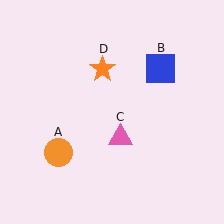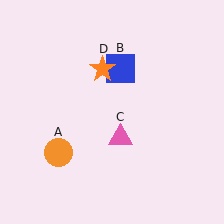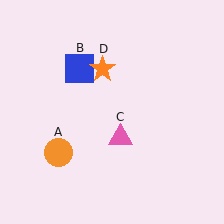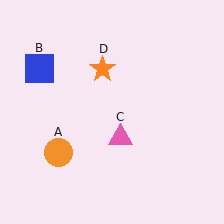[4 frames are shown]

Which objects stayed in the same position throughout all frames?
Orange circle (object A) and pink triangle (object C) and orange star (object D) remained stationary.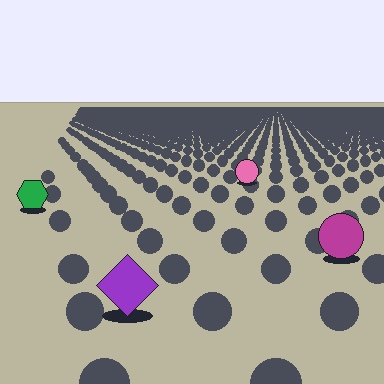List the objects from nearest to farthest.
From nearest to farthest: the purple diamond, the magenta circle, the green hexagon, the pink circle.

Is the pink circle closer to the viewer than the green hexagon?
No. The green hexagon is closer — you can tell from the texture gradient: the ground texture is coarser near it.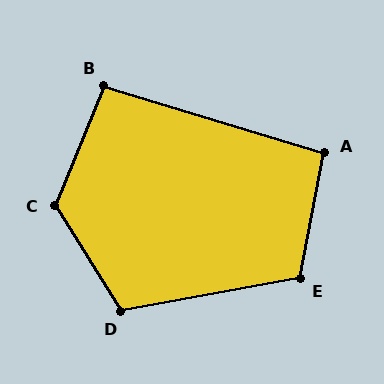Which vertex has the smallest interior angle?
B, at approximately 95 degrees.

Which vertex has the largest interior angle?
C, at approximately 125 degrees.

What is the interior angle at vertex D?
Approximately 112 degrees (obtuse).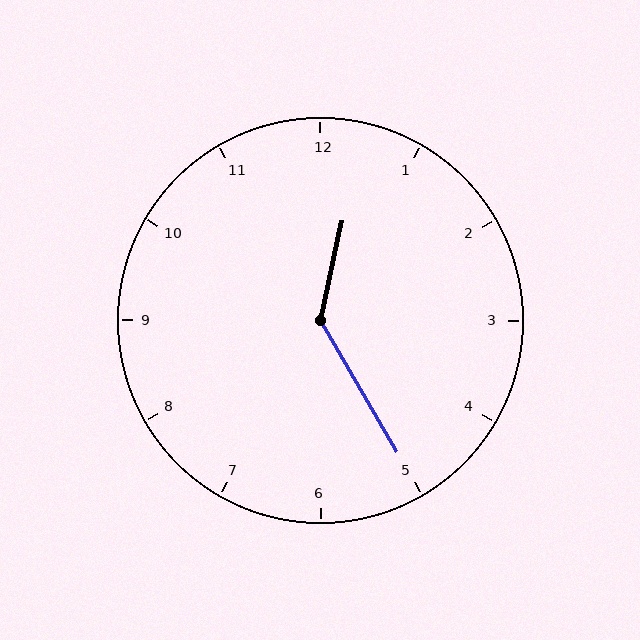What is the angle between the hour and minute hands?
Approximately 138 degrees.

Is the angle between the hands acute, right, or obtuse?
It is obtuse.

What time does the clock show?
12:25.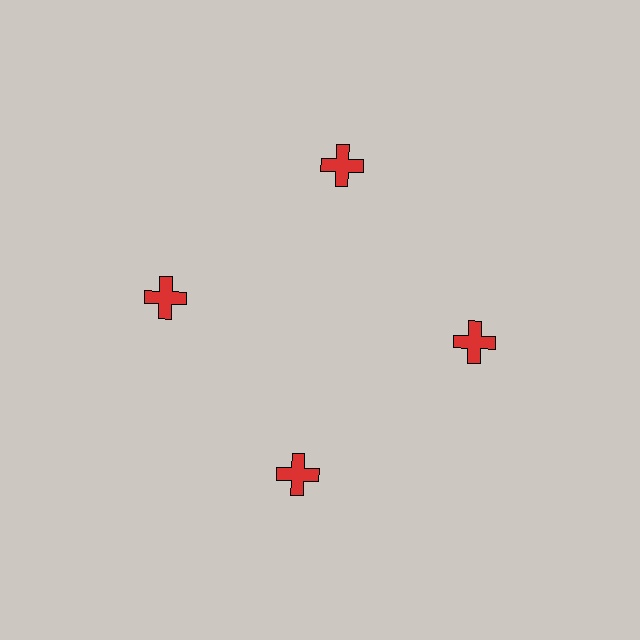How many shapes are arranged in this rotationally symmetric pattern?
There are 4 shapes, arranged in 4 groups of 1.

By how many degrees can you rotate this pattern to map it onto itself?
The pattern maps onto itself every 90 degrees of rotation.